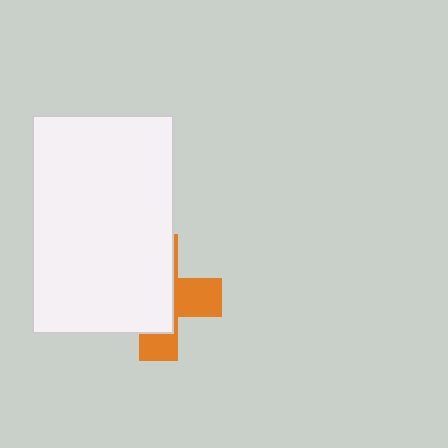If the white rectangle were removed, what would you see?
You would see the complete orange cross.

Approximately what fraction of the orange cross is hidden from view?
Roughly 62% of the orange cross is hidden behind the white rectangle.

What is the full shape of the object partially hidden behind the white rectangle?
The partially hidden object is an orange cross.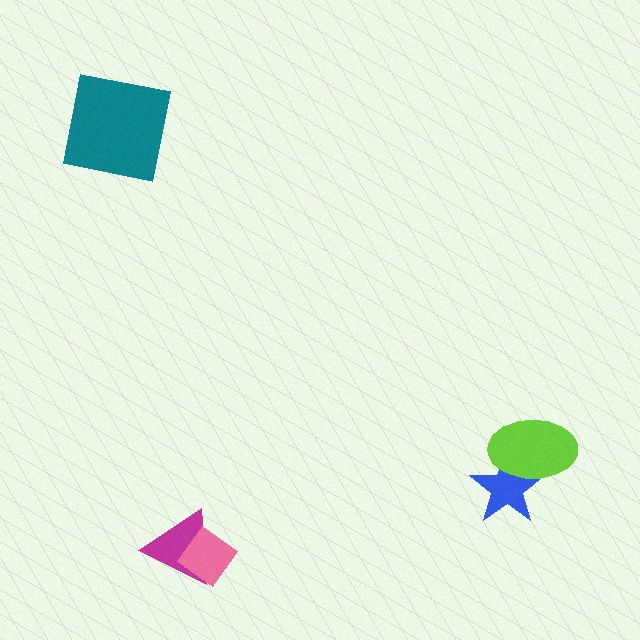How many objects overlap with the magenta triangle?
1 object overlaps with the magenta triangle.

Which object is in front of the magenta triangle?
The pink diamond is in front of the magenta triangle.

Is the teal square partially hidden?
No, no other shape covers it.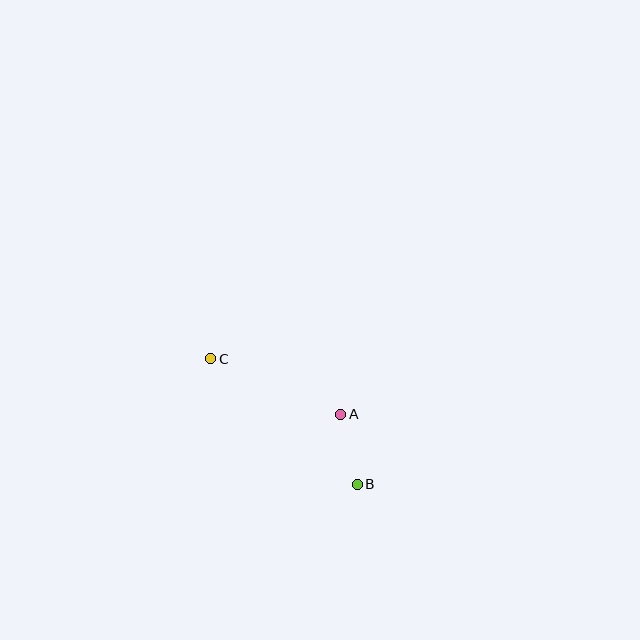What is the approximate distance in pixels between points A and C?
The distance between A and C is approximately 142 pixels.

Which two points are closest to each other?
Points A and B are closest to each other.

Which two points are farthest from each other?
Points B and C are farthest from each other.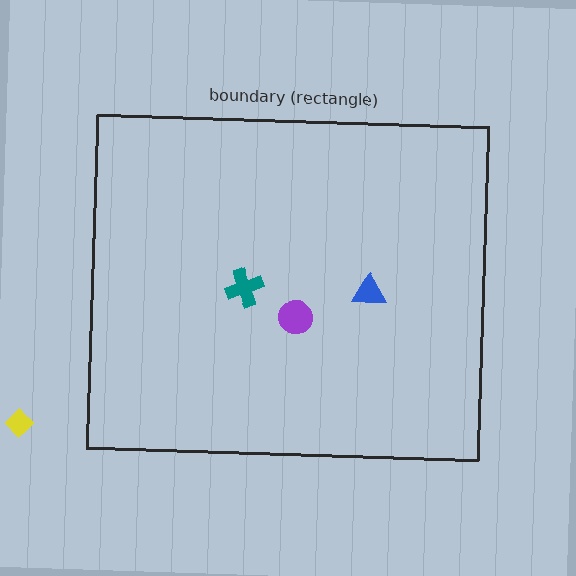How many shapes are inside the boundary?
3 inside, 1 outside.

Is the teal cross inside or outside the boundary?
Inside.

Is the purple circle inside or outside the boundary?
Inside.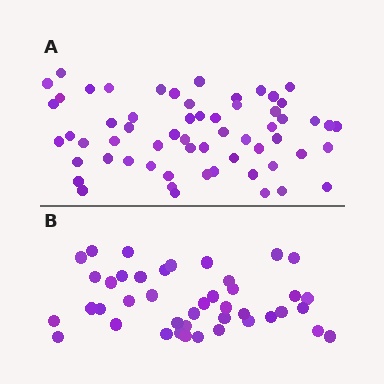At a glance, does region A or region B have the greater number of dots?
Region A (the top region) has more dots.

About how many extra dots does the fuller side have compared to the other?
Region A has approximately 20 more dots than region B.